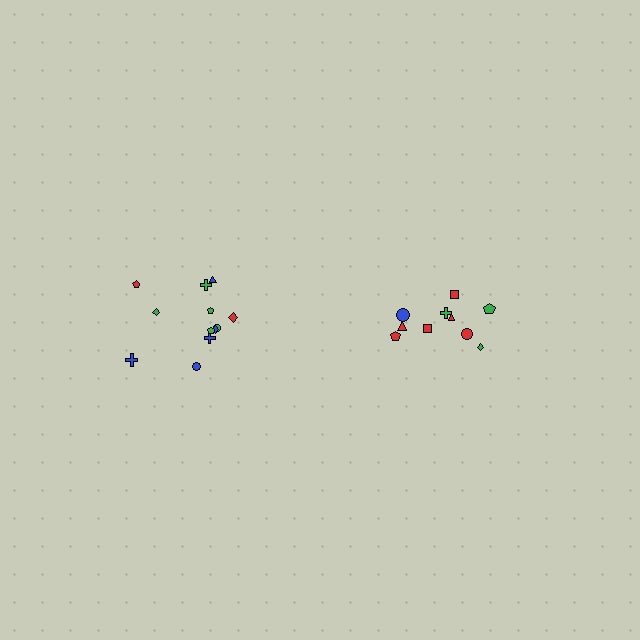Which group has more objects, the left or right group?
The left group.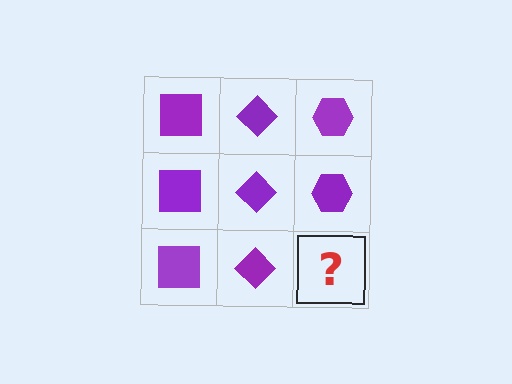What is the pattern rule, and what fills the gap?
The rule is that each column has a consistent shape. The gap should be filled with a purple hexagon.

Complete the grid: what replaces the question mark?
The question mark should be replaced with a purple hexagon.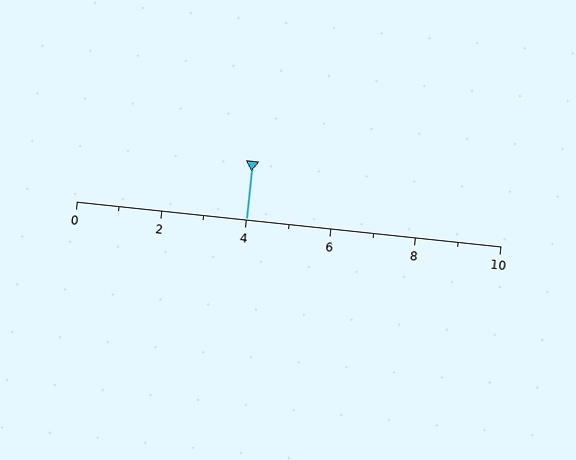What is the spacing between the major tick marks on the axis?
The major ticks are spaced 2 apart.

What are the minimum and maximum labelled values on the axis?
The axis runs from 0 to 10.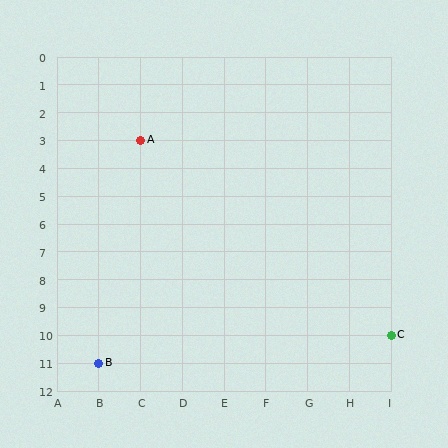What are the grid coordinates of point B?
Point B is at grid coordinates (B, 11).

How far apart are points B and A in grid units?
Points B and A are 1 column and 8 rows apart (about 8.1 grid units diagonally).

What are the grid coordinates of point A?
Point A is at grid coordinates (C, 3).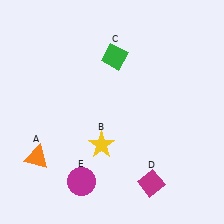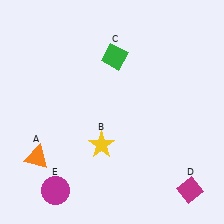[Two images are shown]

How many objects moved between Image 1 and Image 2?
2 objects moved between the two images.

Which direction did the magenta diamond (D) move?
The magenta diamond (D) moved right.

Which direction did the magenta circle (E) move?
The magenta circle (E) moved left.